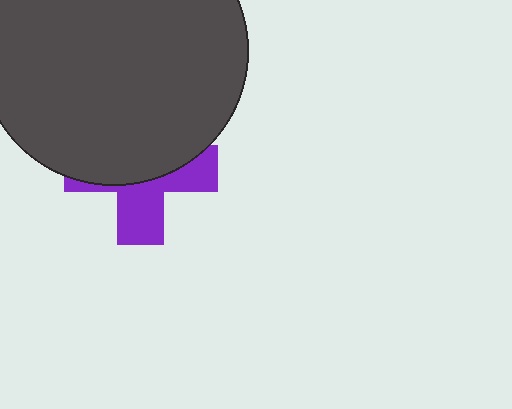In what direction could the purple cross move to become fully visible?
The purple cross could move down. That would shift it out from behind the dark gray circle entirely.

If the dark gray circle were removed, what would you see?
You would see the complete purple cross.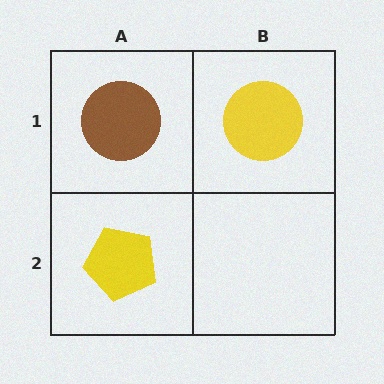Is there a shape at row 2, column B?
No, that cell is empty.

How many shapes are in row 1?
2 shapes.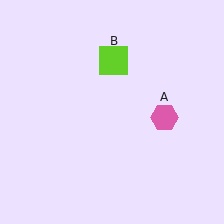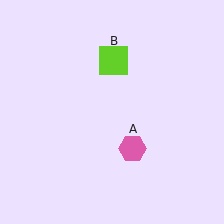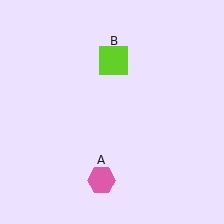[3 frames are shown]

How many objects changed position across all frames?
1 object changed position: pink hexagon (object A).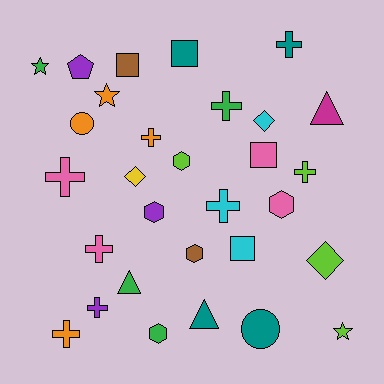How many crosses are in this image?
There are 9 crosses.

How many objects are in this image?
There are 30 objects.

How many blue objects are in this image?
There are no blue objects.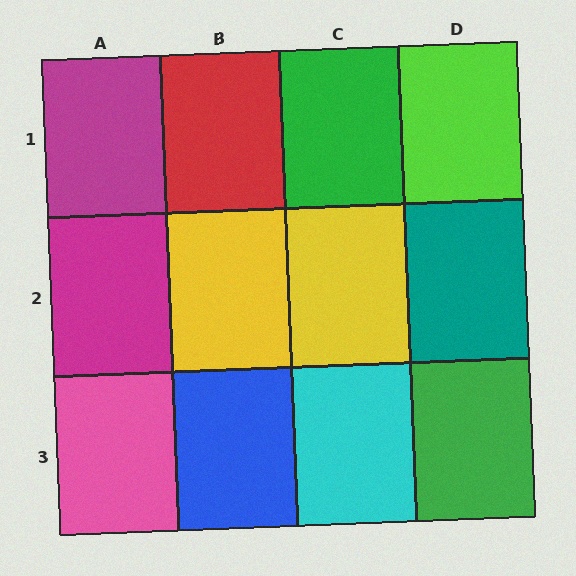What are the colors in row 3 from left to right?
Pink, blue, cyan, green.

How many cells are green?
2 cells are green.